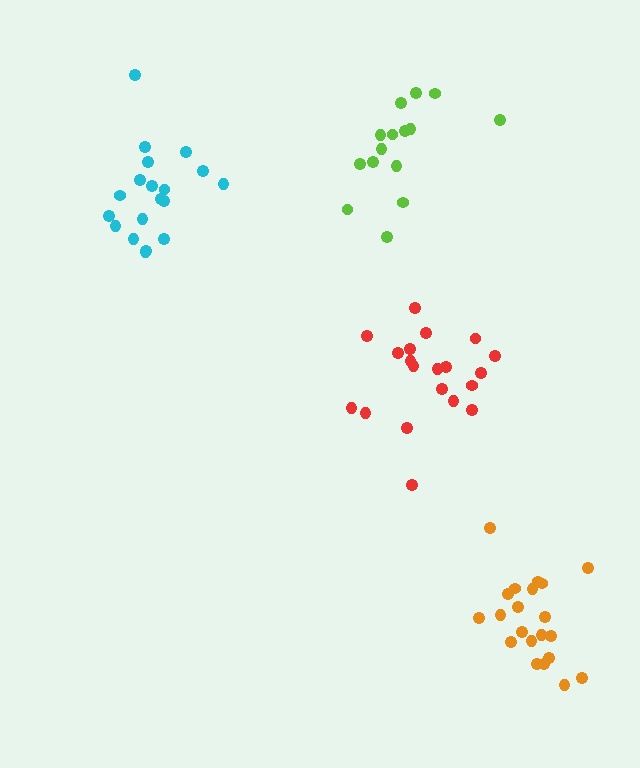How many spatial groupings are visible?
There are 4 spatial groupings.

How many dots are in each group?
Group 1: 20 dots, Group 2: 15 dots, Group 3: 21 dots, Group 4: 19 dots (75 total).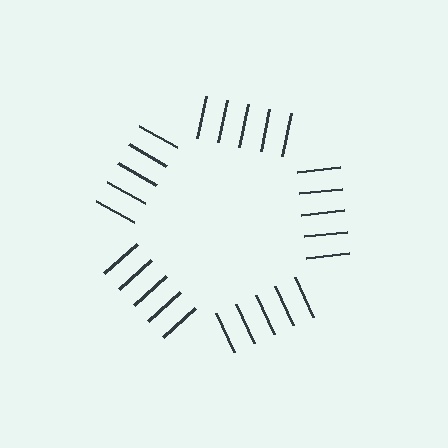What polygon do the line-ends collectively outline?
An illusory pentagon — the line segments terminate on its edges but no continuous stroke is drawn.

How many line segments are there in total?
25 — 5 along each of the 5 edges.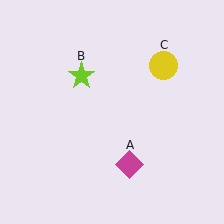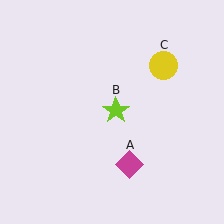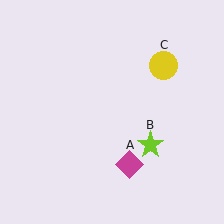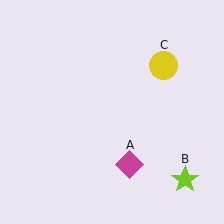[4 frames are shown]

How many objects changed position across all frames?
1 object changed position: lime star (object B).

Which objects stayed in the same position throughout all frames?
Magenta diamond (object A) and yellow circle (object C) remained stationary.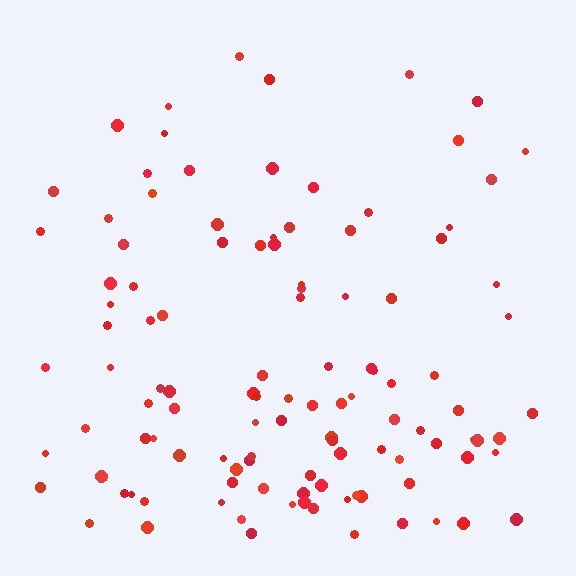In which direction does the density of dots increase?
From top to bottom, with the bottom side densest.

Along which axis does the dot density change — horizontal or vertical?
Vertical.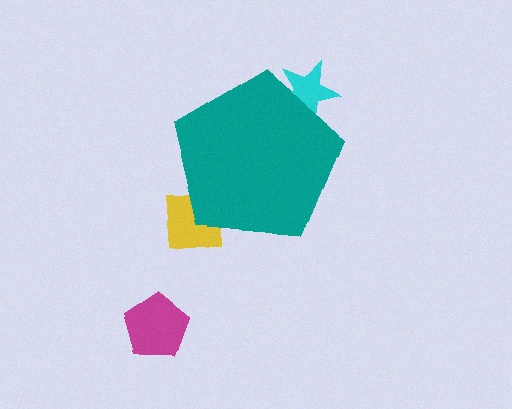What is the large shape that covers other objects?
A teal pentagon.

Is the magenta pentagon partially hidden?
No, the magenta pentagon is fully visible.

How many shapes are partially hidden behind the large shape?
2 shapes are partially hidden.